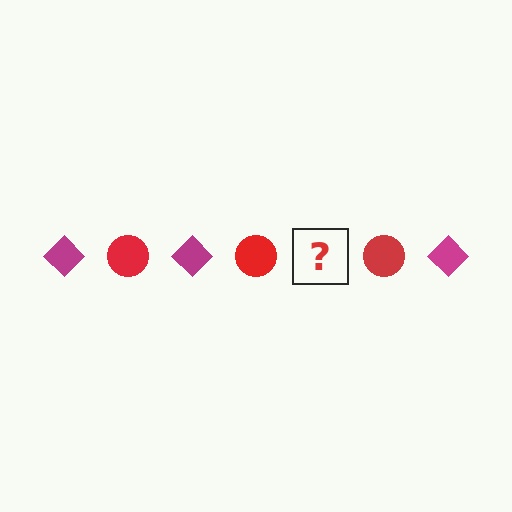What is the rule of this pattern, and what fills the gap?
The rule is that the pattern alternates between magenta diamond and red circle. The gap should be filled with a magenta diamond.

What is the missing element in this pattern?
The missing element is a magenta diamond.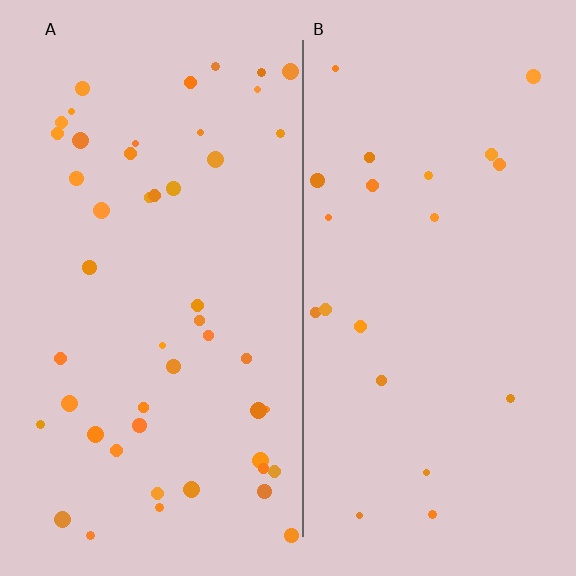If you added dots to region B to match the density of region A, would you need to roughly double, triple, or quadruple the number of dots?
Approximately double.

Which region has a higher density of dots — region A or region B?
A (the left).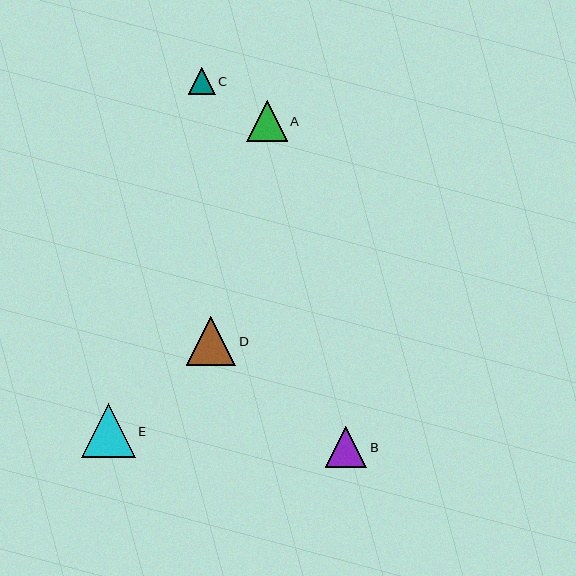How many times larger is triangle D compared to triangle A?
Triangle D is approximately 1.2 times the size of triangle A.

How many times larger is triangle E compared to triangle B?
Triangle E is approximately 1.3 times the size of triangle B.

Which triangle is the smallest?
Triangle C is the smallest with a size of approximately 27 pixels.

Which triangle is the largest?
Triangle E is the largest with a size of approximately 54 pixels.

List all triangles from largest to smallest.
From largest to smallest: E, D, B, A, C.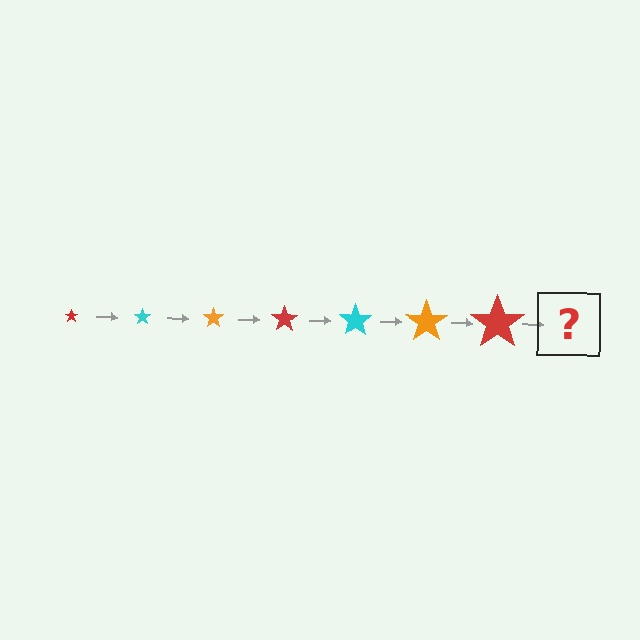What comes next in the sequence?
The next element should be a cyan star, larger than the previous one.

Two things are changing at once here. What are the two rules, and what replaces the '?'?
The two rules are that the star grows larger each step and the color cycles through red, cyan, and orange. The '?' should be a cyan star, larger than the previous one.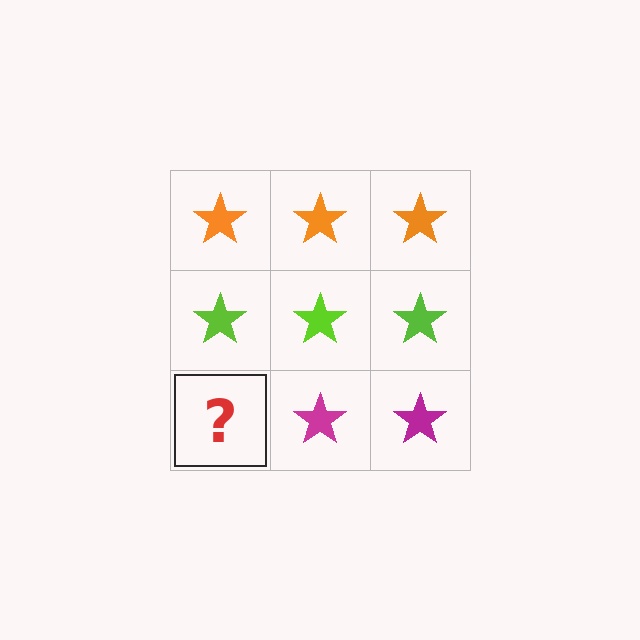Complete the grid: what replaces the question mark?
The question mark should be replaced with a magenta star.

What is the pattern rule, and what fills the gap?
The rule is that each row has a consistent color. The gap should be filled with a magenta star.